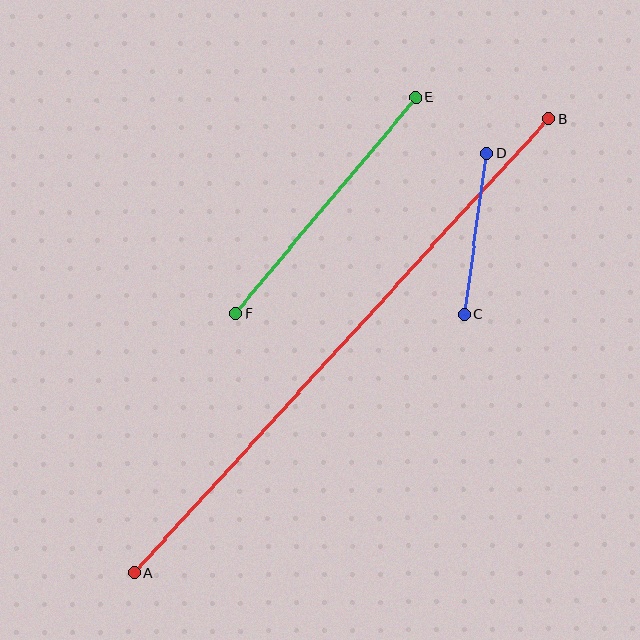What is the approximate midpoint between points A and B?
The midpoint is at approximately (341, 346) pixels.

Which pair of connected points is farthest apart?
Points A and B are farthest apart.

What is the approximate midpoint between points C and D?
The midpoint is at approximately (475, 234) pixels.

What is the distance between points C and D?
The distance is approximately 163 pixels.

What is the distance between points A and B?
The distance is approximately 615 pixels.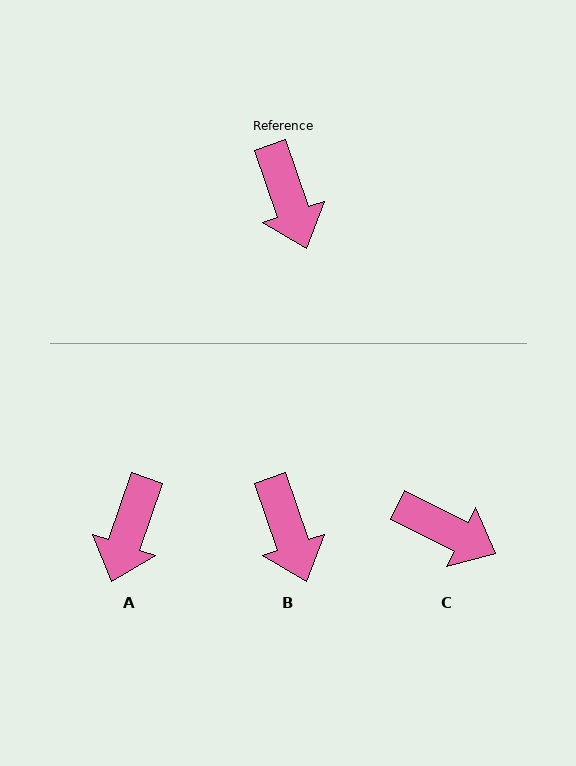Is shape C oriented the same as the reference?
No, it is off by about 44 degrees.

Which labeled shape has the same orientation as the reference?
B.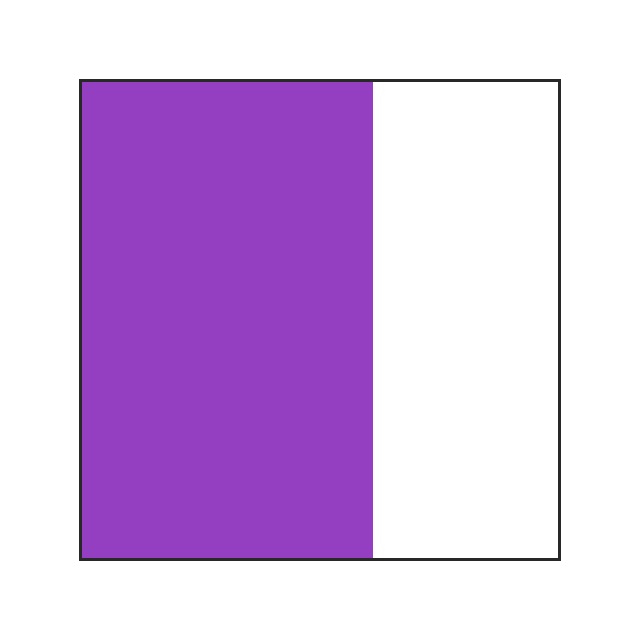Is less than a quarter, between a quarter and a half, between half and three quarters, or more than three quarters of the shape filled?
Between half and three quarters.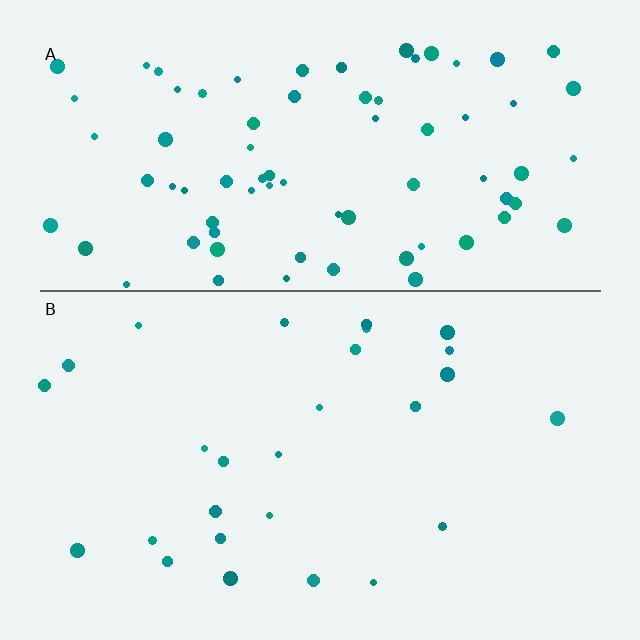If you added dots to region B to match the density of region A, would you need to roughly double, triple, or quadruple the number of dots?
Approximately triple.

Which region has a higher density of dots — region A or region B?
A (the top).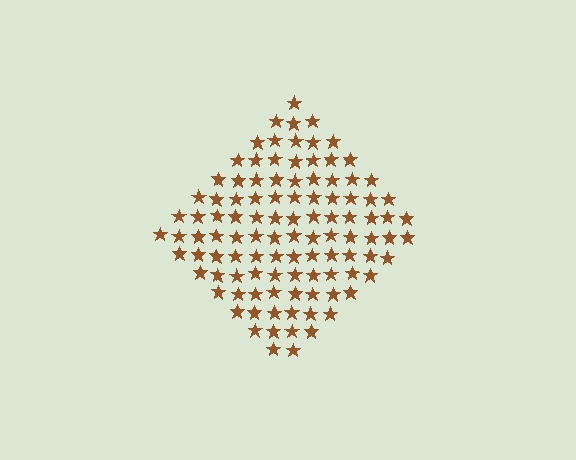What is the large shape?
The large shape is a diamond.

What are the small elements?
The small elements are stars.